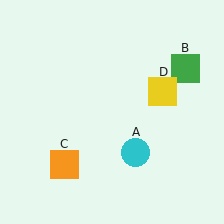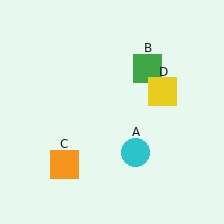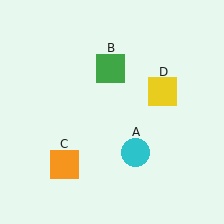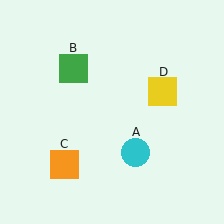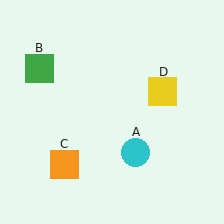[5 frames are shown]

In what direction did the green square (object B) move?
The green square (object B) moved left.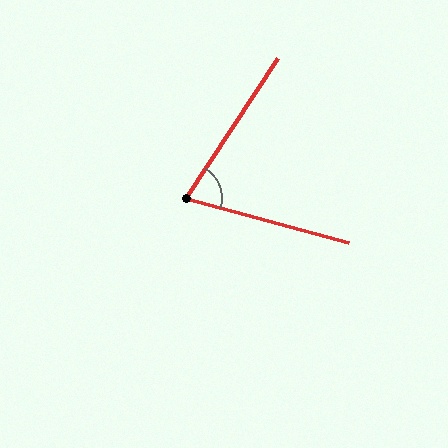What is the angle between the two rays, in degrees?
Approximately 72 degrees.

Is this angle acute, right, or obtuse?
It is acute.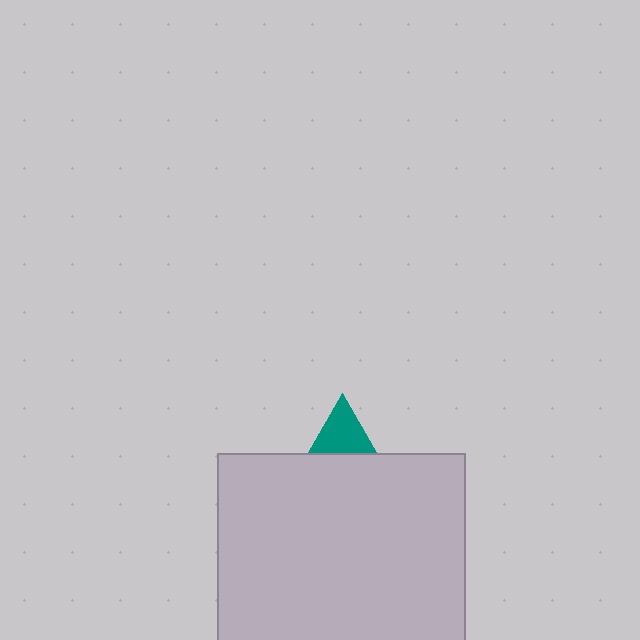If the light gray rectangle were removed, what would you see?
You would see the complete teal triangle.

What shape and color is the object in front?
The object in front is a light gray rectangle.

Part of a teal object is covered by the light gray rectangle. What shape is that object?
It is a triangle.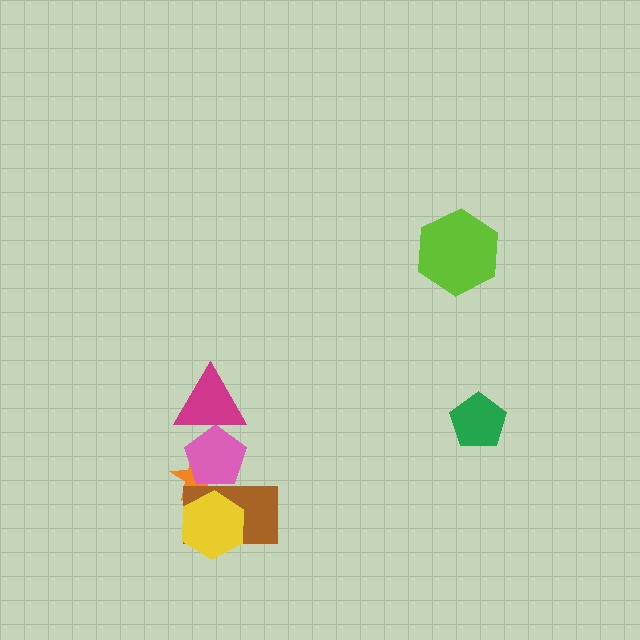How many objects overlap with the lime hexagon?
0 objects overlap with the lime hexagon.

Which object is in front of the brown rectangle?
The yellow hexagon is in front of the brown rectangle.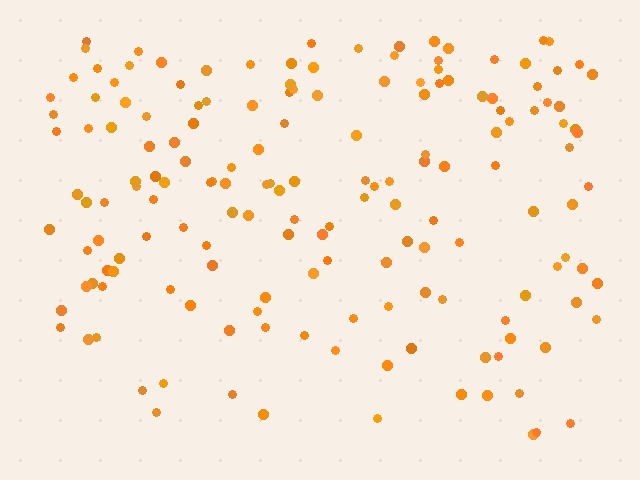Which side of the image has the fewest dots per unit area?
The bottom.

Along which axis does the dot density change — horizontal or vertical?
Vertical.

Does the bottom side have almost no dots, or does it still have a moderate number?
Still a moderate number, just noticeably fewer than the top.